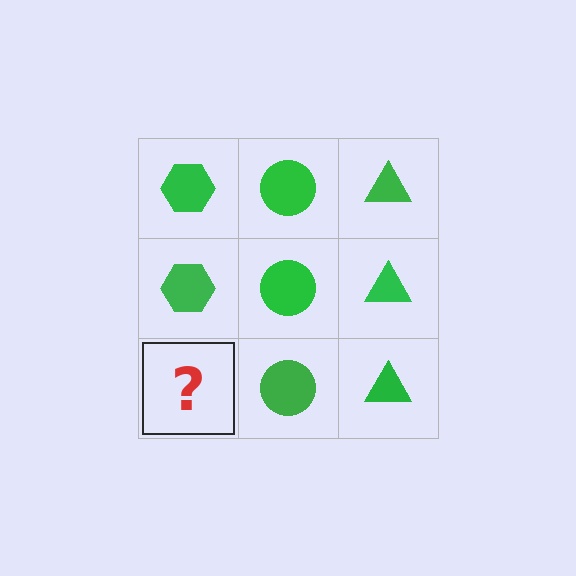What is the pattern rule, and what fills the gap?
The rule is that each column has a consistent shape. The gap should be filled with a green hexagon.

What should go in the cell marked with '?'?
The missing cell should contain a green hexagon.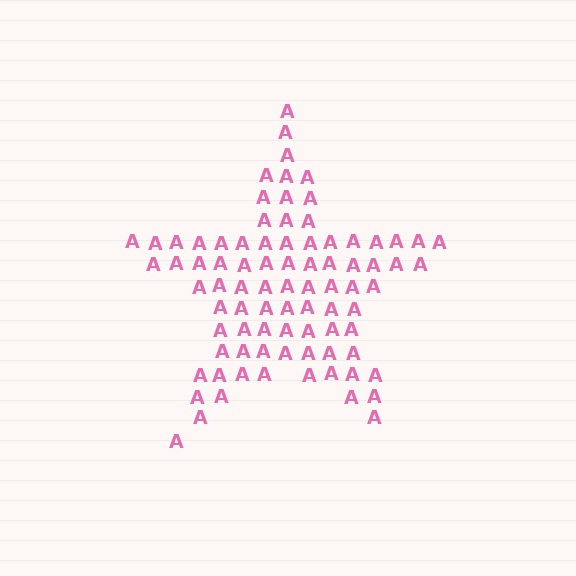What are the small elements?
The small elements are letter A's.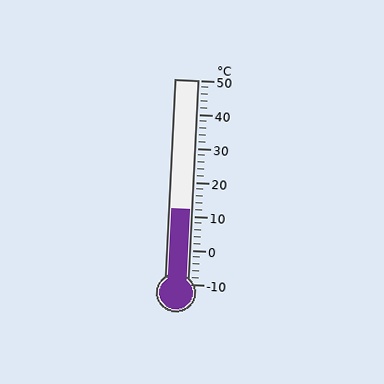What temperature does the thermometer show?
The thermometer shows approximately 12°C.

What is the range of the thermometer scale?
The thermometer scale ranges from -10°C to 50°C.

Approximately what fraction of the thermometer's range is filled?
The thermometer is filled to approximately 35% of its range.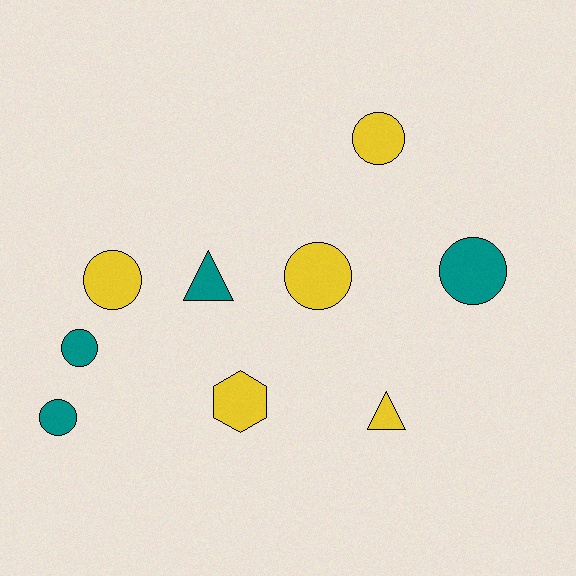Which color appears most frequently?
Yellow, with 5 objects.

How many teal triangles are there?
There is 1 teal triangle.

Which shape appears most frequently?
Circle, with 6 objects.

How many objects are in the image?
There are 9 objects.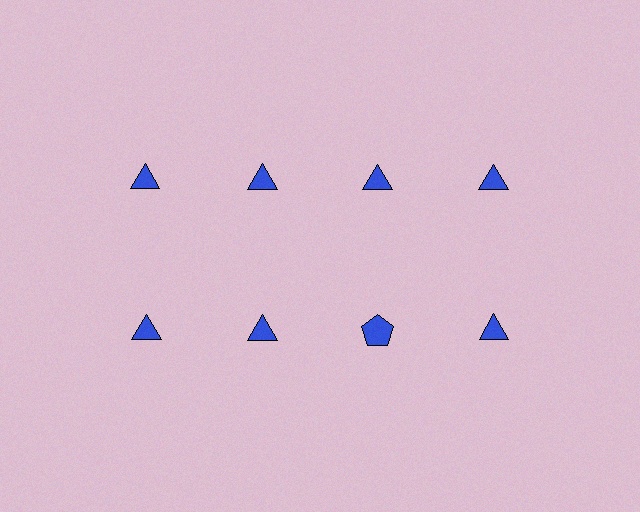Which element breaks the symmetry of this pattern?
The blue pentagon in the second row, center column breaks the symmetry. All other shapes are blue triangles.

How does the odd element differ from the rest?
It has a different shape: pentagon instead of triangle.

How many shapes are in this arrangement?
There are 8 shapes arranged in a grid pattern.